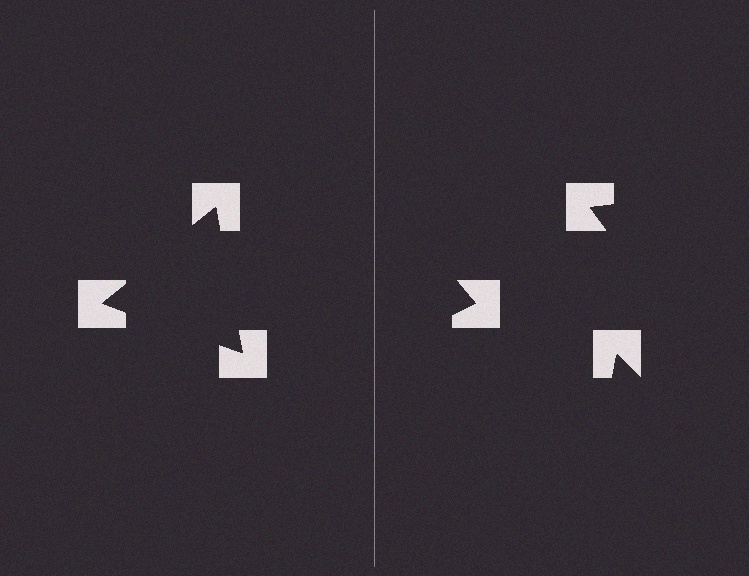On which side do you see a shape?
An illusory triangle appears on the left side. On the right side the wedge cuts are rotated, so no coherent shape forms.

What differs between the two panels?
The notched squares are positioned identically on both sides; only the wedge orientations differ. On the left they align to a triangle; on the right they are misaligned.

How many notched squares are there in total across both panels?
6 — 3 on each side.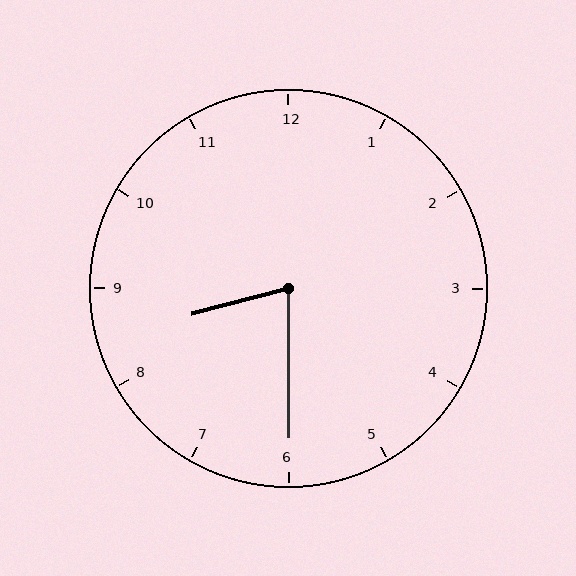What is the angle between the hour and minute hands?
Approximately 75 degrees.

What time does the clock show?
8:30.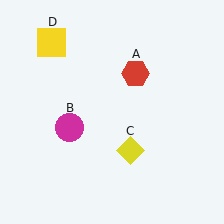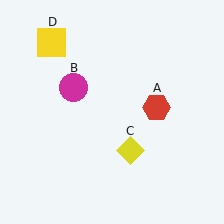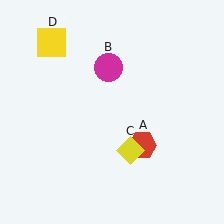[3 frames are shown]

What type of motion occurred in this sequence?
The red hexagon (object A), magenta circle (object B) rotated clockwise around the center of the scene.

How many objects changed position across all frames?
2 objects changed position: red hexagon (object A), magenta circle (object B).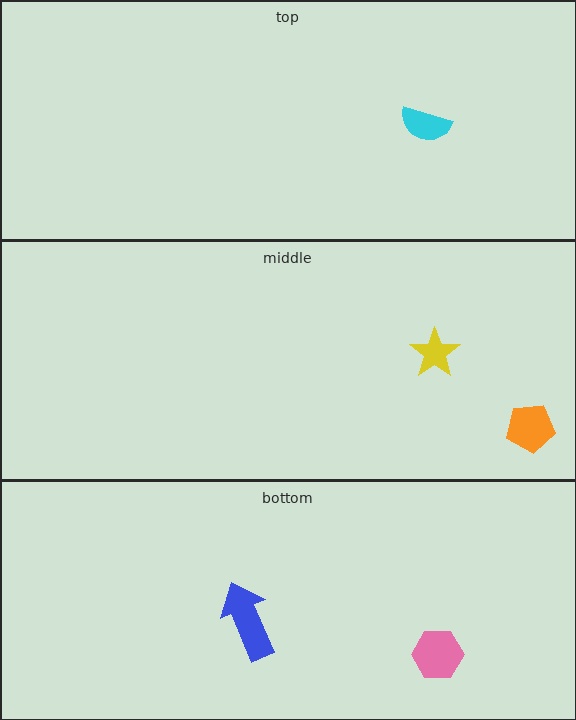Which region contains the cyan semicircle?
The top region.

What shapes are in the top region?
The cyan semicircle.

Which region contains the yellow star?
The middle region.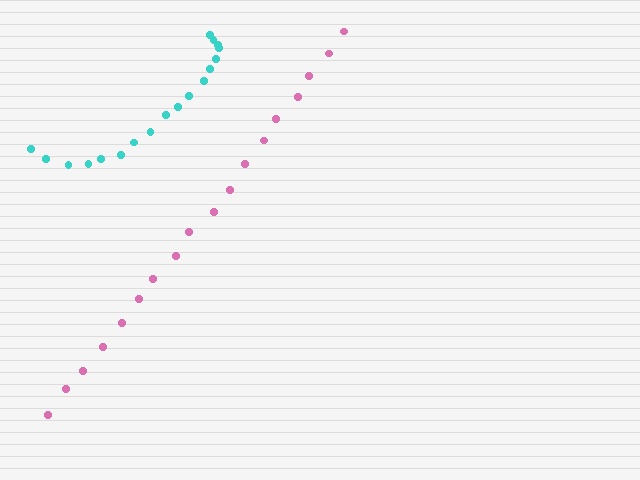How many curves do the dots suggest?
There are 2 distinct paths.